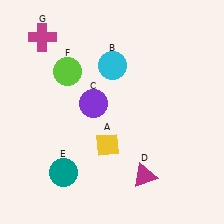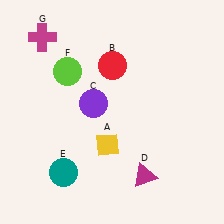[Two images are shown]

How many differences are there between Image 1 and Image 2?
There is 1 difference between the two images.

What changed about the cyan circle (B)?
In Image 1, B is cyan. In Image 2, it changed to red.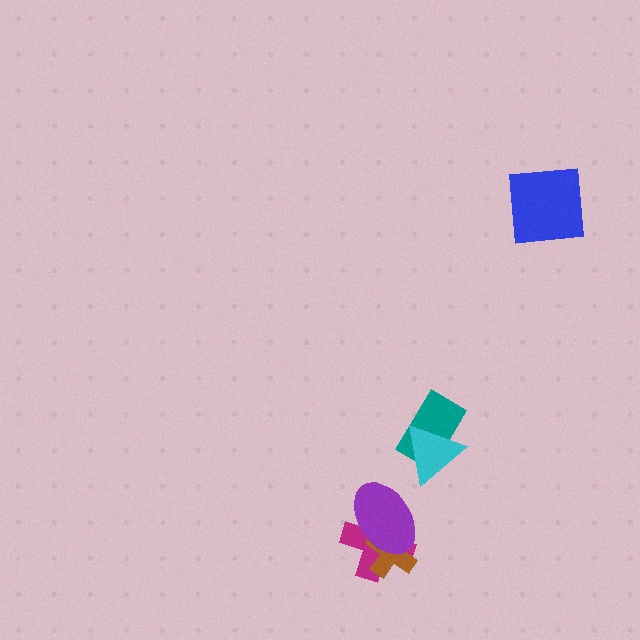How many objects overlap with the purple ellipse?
2 objects overlap with the purple ellipse.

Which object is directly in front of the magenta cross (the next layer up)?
The brown cross is directly in front of the magenta cross.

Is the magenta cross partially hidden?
Yes, it is partially covered by another shape.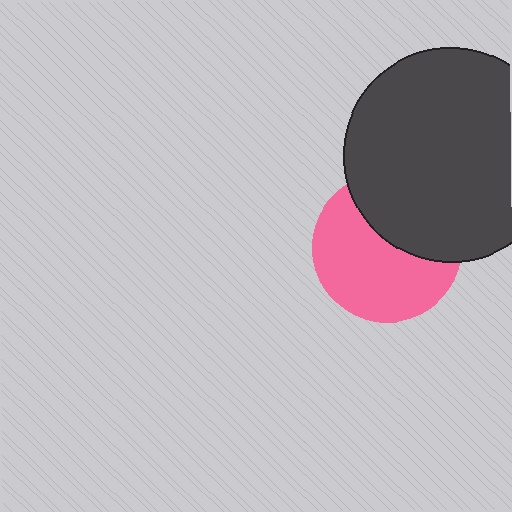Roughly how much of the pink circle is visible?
About half of it is visible (roughly 61%).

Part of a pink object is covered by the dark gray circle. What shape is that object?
It is a circle.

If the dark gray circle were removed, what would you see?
You would see the complete pink circle.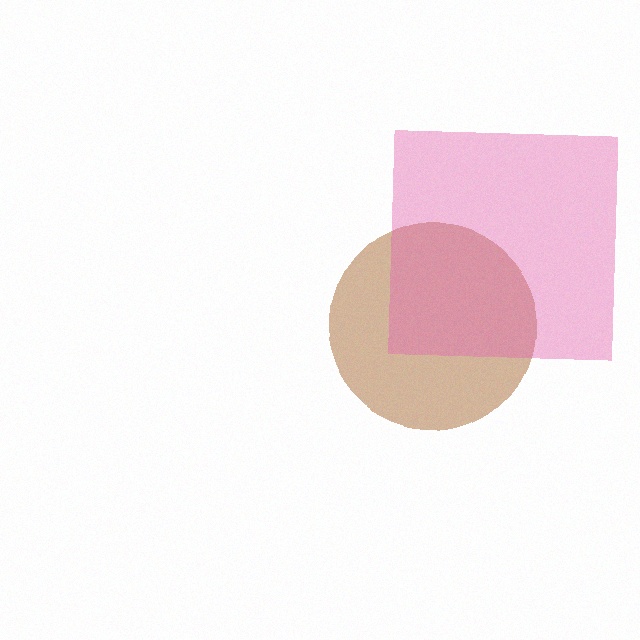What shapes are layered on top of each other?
The layered shapes are: a brown circle, a pink square.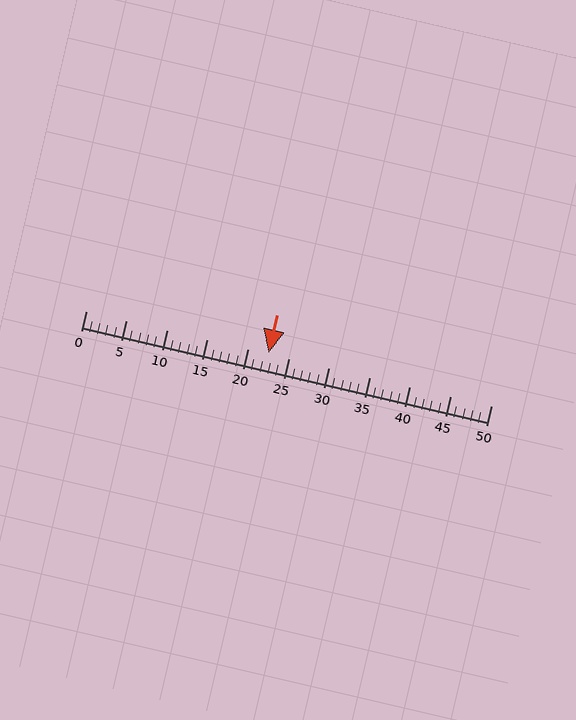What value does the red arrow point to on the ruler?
The red arrow points to approximately 22.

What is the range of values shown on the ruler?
The ruler shows values from 0 to 50.